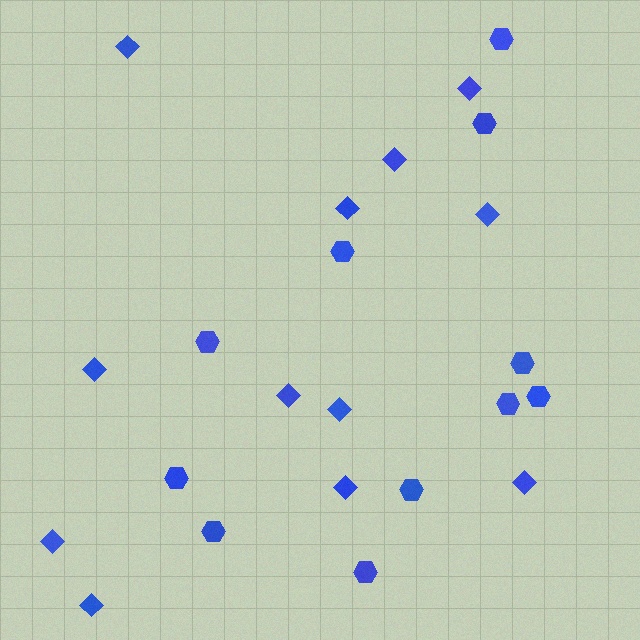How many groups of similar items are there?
There are 2 groups: one group of hexagons (11) and one group of diamonds (12).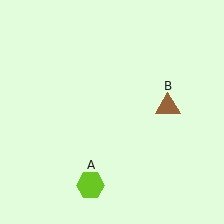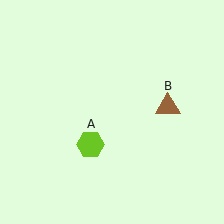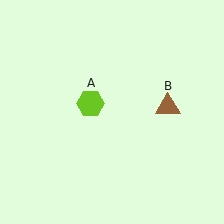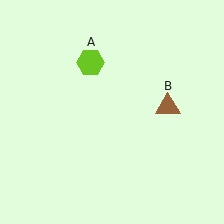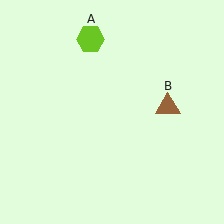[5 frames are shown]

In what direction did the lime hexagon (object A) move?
The lime hexagon (object A) moved up.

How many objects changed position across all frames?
1 object changed position: lime hexagon (object A).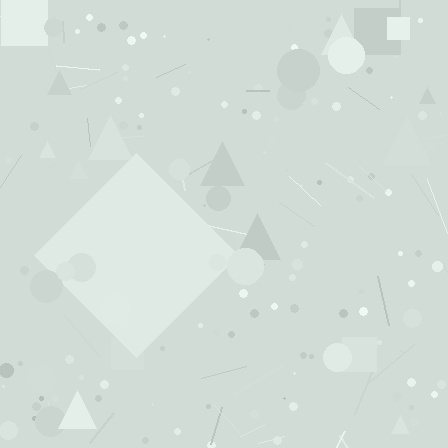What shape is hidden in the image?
A diamond is hidden in the image.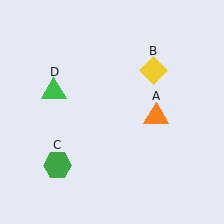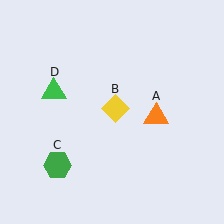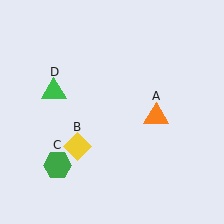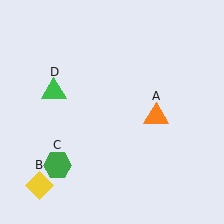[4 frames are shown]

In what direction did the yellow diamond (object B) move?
The yellow diamond (object B) moved down and to the left.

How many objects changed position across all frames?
1 object changed position: yellow diamond (object B).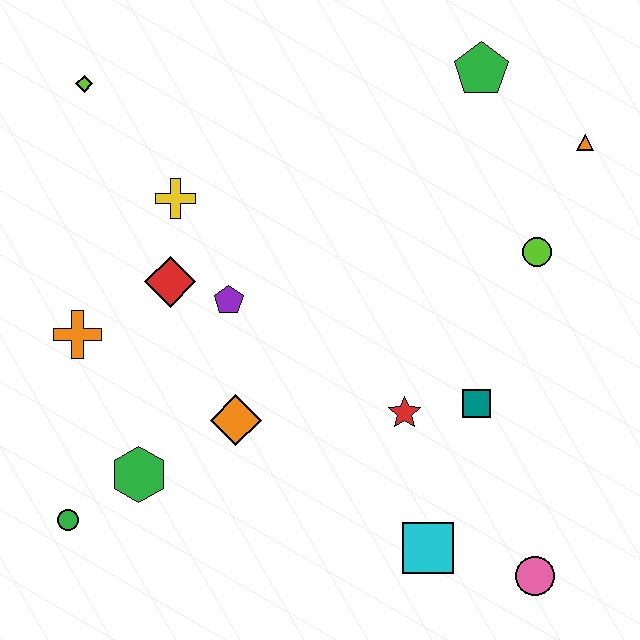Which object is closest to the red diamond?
The purple pentagon is closest to the red diamond.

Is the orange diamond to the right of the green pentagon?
No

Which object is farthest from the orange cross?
The orange triangle is farthest from the orange cross.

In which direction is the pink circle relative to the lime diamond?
The pink circle is below the lime diamond.